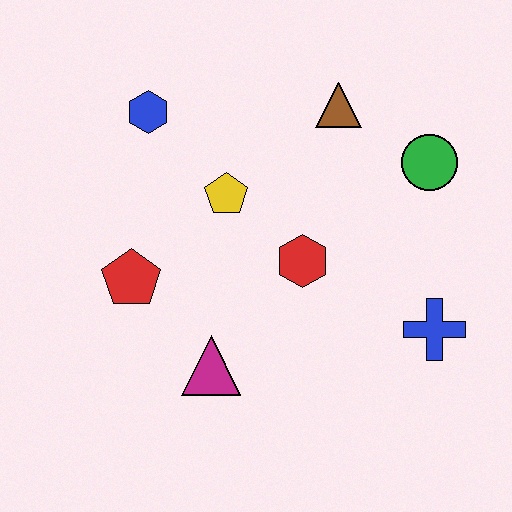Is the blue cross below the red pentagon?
Yes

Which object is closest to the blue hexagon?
The yellow pentagon is closest to the blue hexagon.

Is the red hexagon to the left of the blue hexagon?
No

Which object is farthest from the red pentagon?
The green circle is farthest from the red pentagon.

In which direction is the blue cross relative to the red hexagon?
The blue cross is to the right of the red hexagon.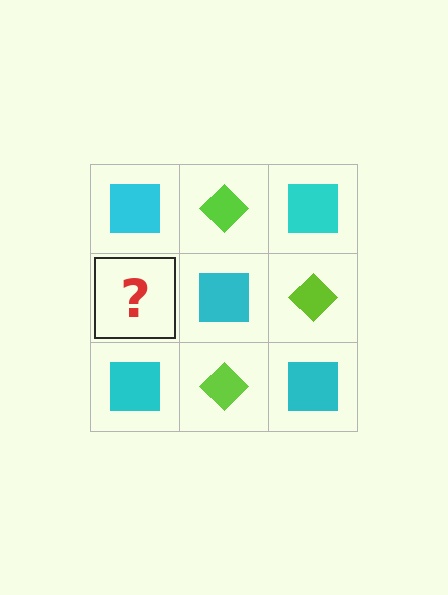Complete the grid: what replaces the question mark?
The question mark should be replaced with a lime diamond.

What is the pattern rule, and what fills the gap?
The rule is that it alternates cyan square and lime diamond in a checkerboard pattern. The gap should be filled with a lime diamond.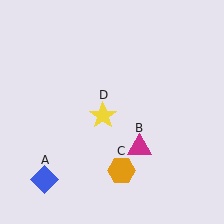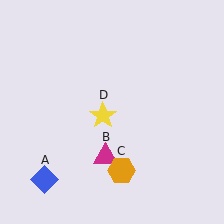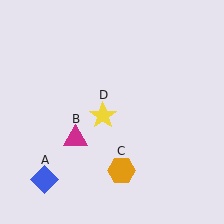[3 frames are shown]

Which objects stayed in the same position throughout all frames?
Blue diamond (object A) and orange hexagon (object C) and yellow star (object D) remained stationary.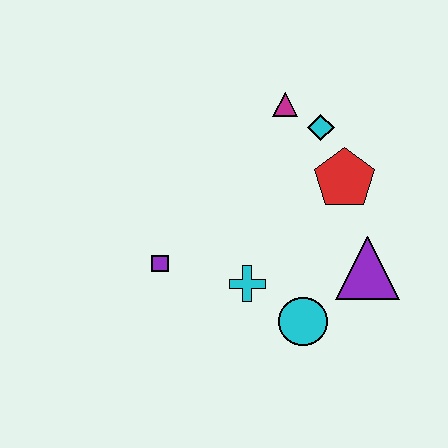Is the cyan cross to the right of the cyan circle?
No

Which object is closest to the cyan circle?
The cyan cross is closest to the cyan circle.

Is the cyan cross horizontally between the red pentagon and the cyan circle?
No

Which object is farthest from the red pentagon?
The purple square is farthest from the red pentagon.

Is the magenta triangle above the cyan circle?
Yes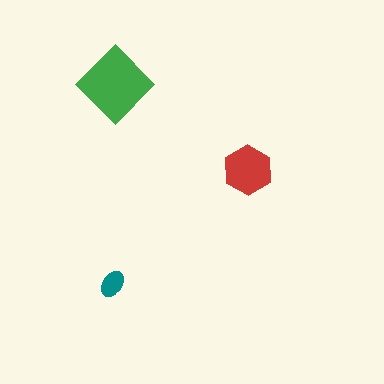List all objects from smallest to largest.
The teal ellipse, the red hexagon, the green diamond.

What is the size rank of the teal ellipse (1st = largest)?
3rd.